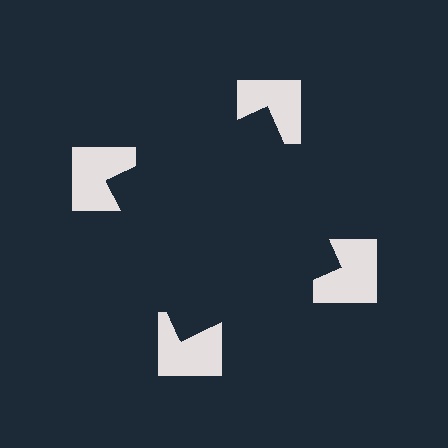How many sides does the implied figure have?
4 sides.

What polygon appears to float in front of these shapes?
An illusory square — its edges are inferred from the aligned wedge cuts in the notched squares, not physically drawn.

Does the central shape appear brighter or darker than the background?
It typically appears slightly darker than the background, even though no actual brightness change is drawn.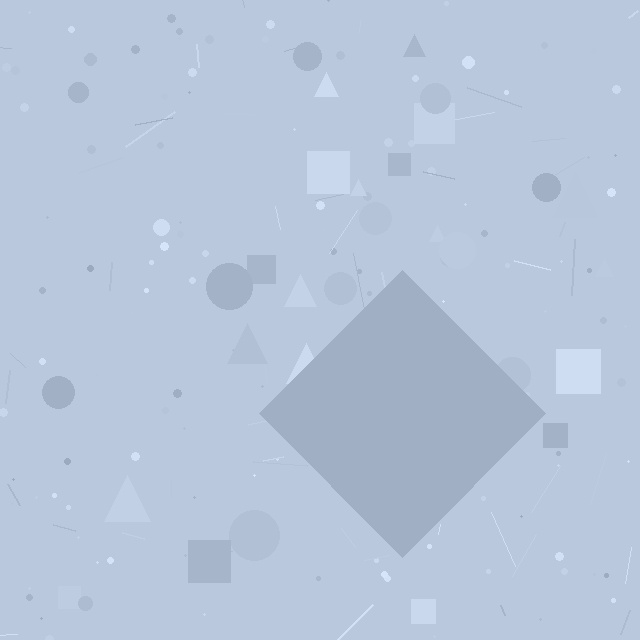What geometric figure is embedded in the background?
A diamond is embedded in the background.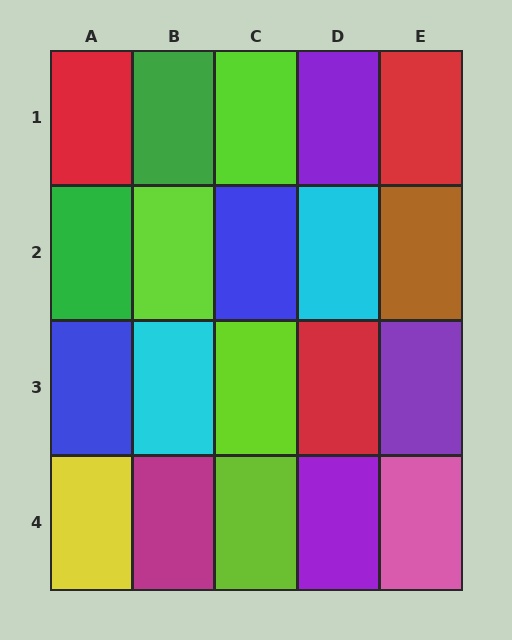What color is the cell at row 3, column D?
Red.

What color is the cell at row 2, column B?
Lime.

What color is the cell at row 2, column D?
Cyan.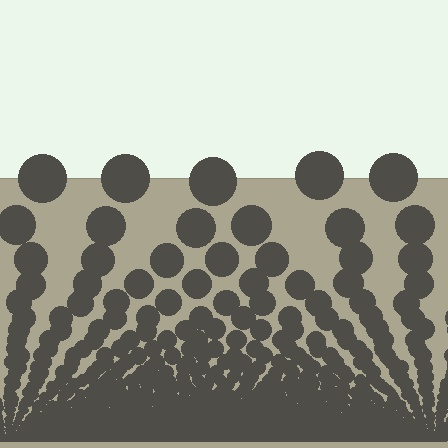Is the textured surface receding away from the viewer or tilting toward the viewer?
The surface appears to tilt toward the viewer. Texture elements get larger and sparser toward the top.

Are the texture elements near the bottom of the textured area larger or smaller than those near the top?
Smaller. The gradient is inverted — elements near the bottom are smaller and denser.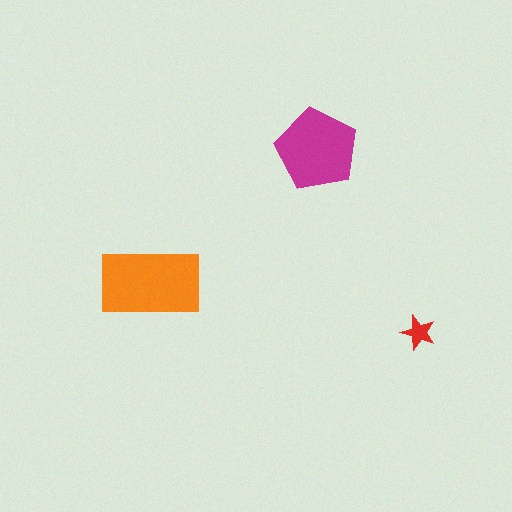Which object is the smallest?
The red star.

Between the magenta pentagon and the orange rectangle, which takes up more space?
The orange rectangle.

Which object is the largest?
The orange rectangle.